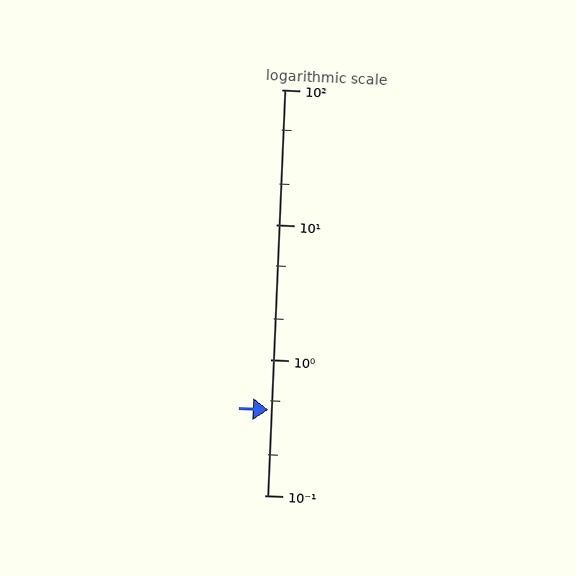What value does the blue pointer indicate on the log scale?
The pointer indicates approximately 0.43.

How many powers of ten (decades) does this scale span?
The scale spans 3 decades, from 0.1 to 100.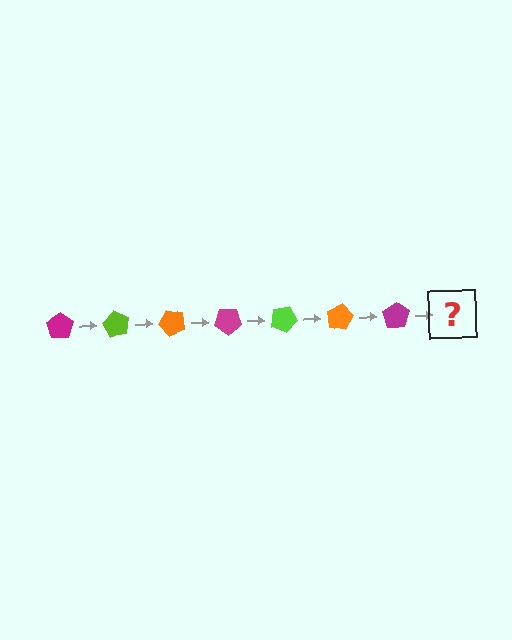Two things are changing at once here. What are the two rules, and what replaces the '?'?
The two rules are that it rotates 60 degrees each step and the color cycles through magenta, lime, and orange. The '?' should be a lime pentagon, rotated 420 degrees from the start.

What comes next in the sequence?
The next element should be a lime pentagon, rotated 420 degrees from the start.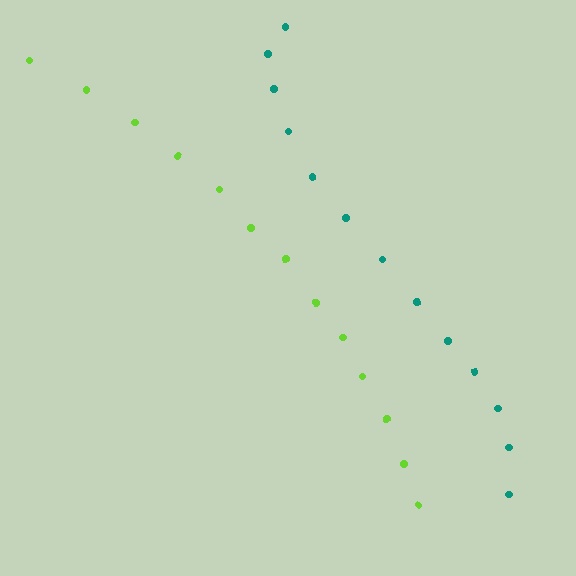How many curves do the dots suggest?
There are 2 distinct paths.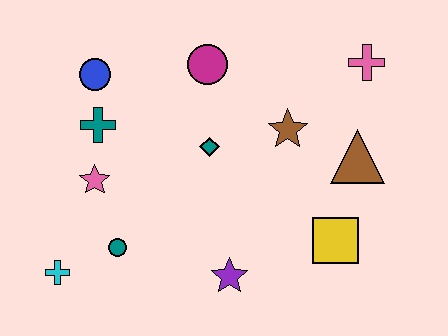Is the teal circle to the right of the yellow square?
No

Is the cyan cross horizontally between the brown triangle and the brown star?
No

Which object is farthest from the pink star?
The pink cross is farthest from the pink star.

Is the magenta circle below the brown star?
No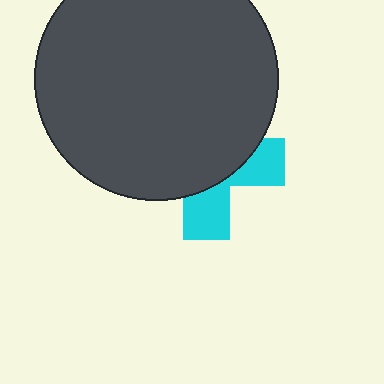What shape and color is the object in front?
The object in front is a dark gray circle.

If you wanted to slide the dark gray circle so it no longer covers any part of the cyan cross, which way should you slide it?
Slide it up — that is the most direct way to separate the two shapes.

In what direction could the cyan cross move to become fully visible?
The cyan cross could move down. That would shift it out from behind the dark gray circle entirely.